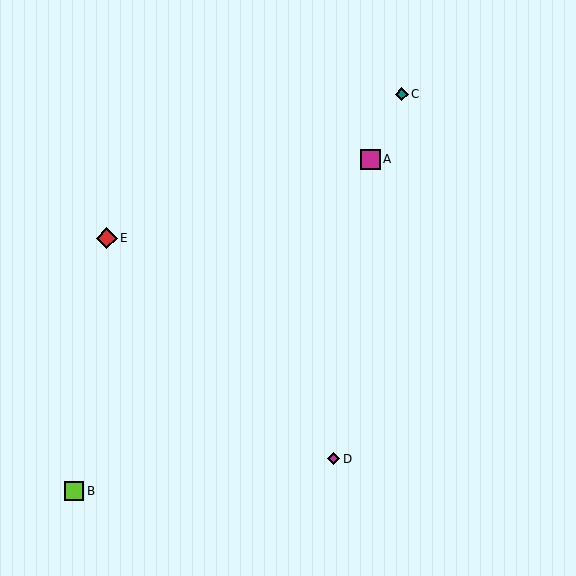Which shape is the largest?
The red diamond (labeled E) is the largest.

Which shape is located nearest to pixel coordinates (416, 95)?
The teal diamond (labeled C) at (402, 94) is nearest to that location.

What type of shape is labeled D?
Shape D is a magenta diamond.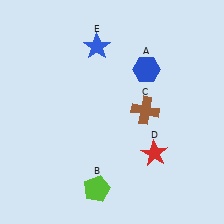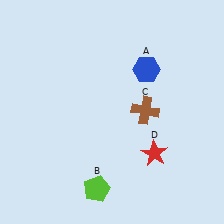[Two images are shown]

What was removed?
The blue star (E) was removed in Image 2.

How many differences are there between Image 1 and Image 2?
There is 1 difference between the two images.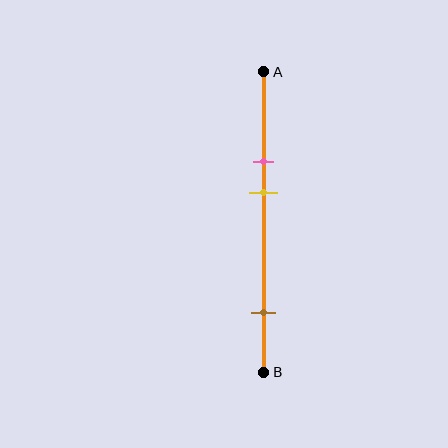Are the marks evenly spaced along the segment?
No, the marks are not evenly spaced.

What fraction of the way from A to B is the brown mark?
The brown mark is approximately 80% (0.8) of the way from A to B.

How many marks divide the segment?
There are 3 marks dividing the segment.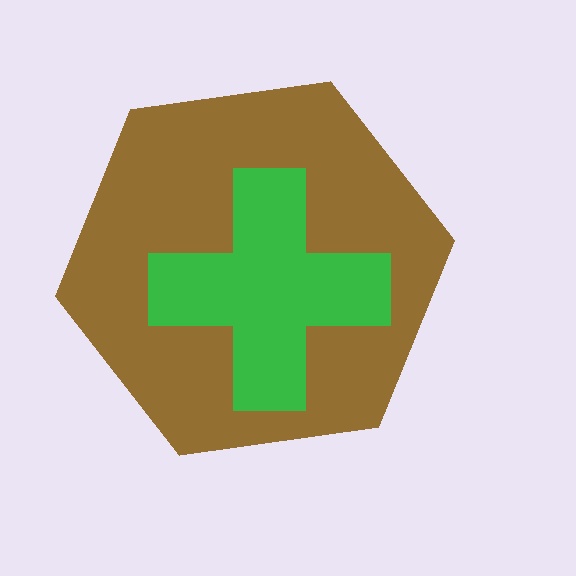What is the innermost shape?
The green cross.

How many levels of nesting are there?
2.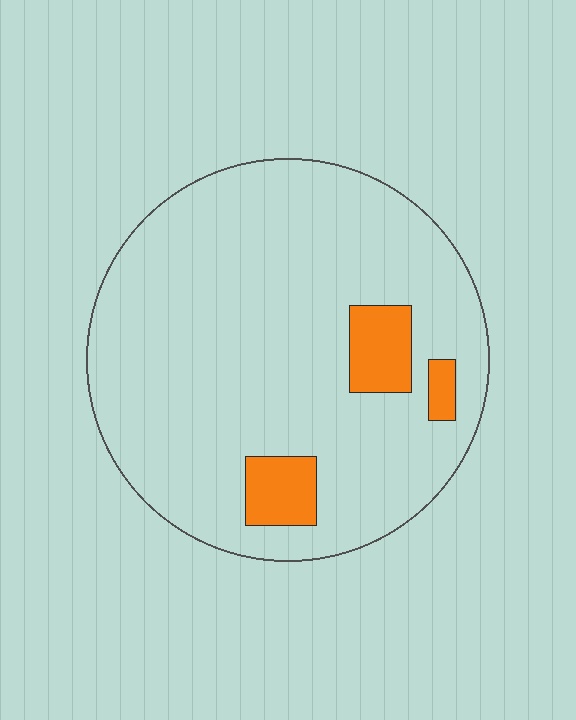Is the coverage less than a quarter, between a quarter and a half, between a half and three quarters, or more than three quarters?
Less than a quarter.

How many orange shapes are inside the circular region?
3.